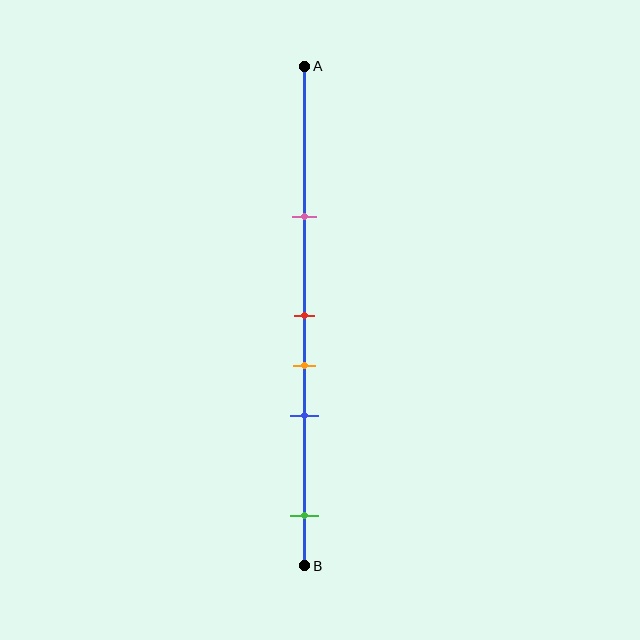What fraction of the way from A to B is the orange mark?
The orange mark is approximately 60% (0.6) of the way from A to B.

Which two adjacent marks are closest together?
The red and orange marks are the closest adjacent pair.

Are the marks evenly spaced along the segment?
No, the marks are not evenly spaced.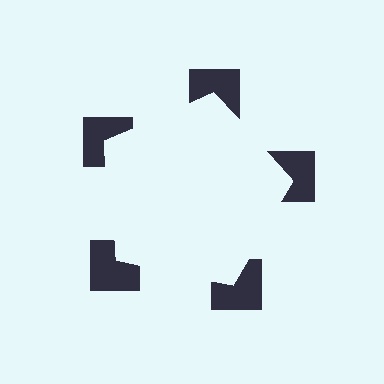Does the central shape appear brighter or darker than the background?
It typically appears slightly brighter than the background, even though no actual brightness change is drawn.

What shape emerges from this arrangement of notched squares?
An illusory pentagon — its edges are inferred from the aligned wedge cuts in the notched squares, not physically drawn.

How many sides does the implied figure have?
5 sides.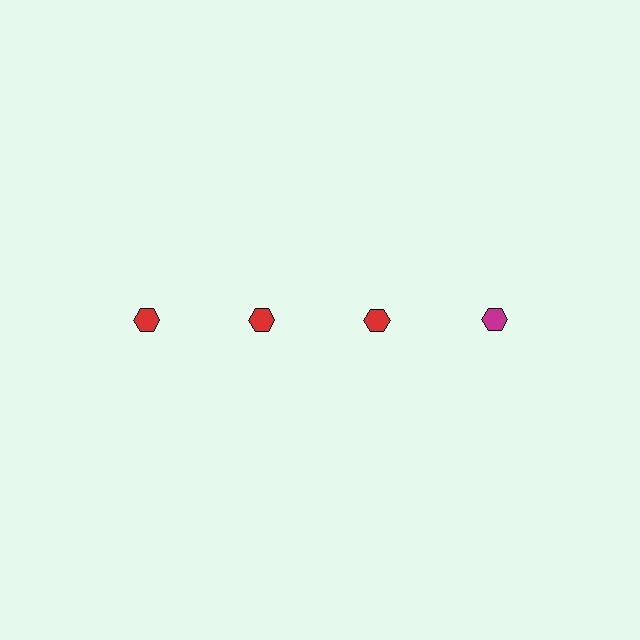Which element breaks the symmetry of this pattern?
The magenta hexagon in the top row, second from right column breaks the symmetry. All other shapes are red hexagons.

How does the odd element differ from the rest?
It has a different color: magenta instead of red.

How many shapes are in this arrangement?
There are 4 shapes arranged in a grid pattern.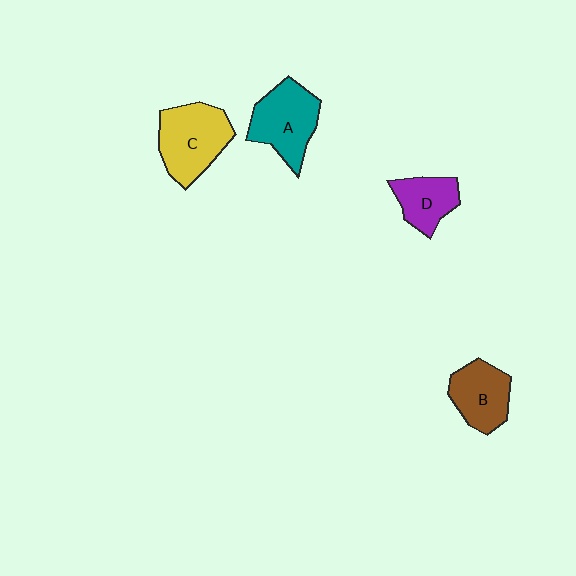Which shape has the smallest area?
Shape D (purple).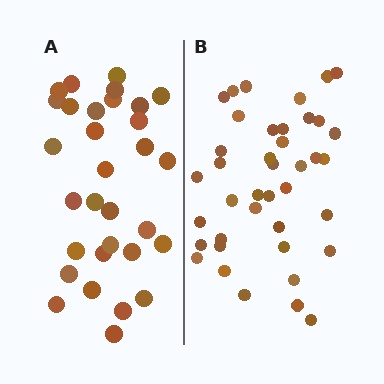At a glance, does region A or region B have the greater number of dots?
Region B (the right region) has more dots.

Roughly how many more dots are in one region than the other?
Region B has roughly 8 or so more dots than region A.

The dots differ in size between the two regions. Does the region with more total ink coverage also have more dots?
No. Region A has more total ink coverage because its dots are larger, but region B actually contains more individual dots. Total area can be misleading — the number of items is what matters here.